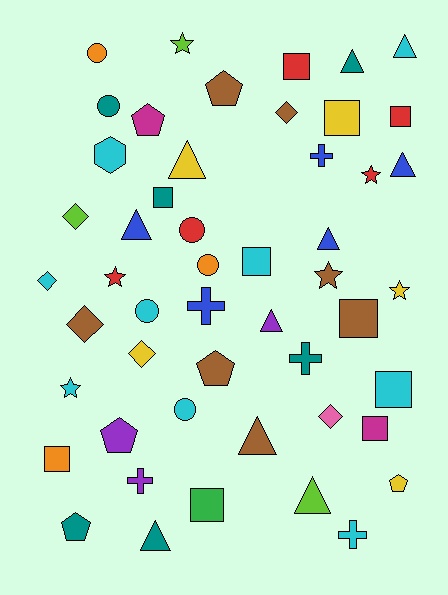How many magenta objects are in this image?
There are 2 magenta objects.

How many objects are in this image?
There are 50 objects.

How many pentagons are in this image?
There are 6 pentagons.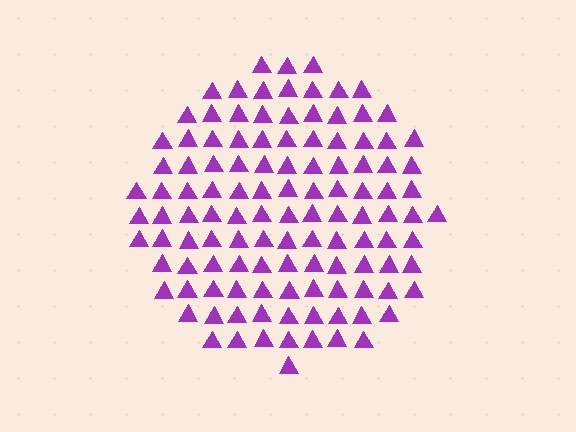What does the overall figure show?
The overall figure shows a circle.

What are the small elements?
The small elements are triangles.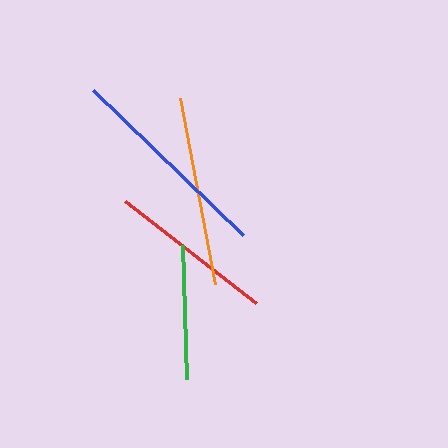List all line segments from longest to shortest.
From longest to shortest: blue, orange, red, green.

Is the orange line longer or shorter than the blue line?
The blue line is longer than the orange line.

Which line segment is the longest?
The blue line is the longest at approximately 208 pixels.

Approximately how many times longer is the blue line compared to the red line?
The blue line is approximately 1.3 times the length of the red line.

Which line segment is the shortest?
The green line is the shortest at approximately 134 pixels.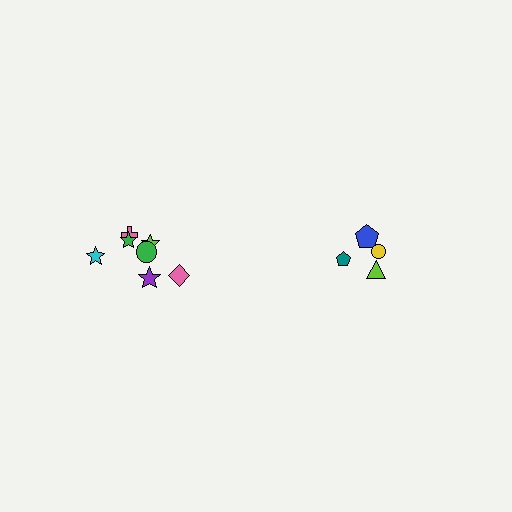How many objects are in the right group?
There are 4 objects.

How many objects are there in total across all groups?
There are 11 objects.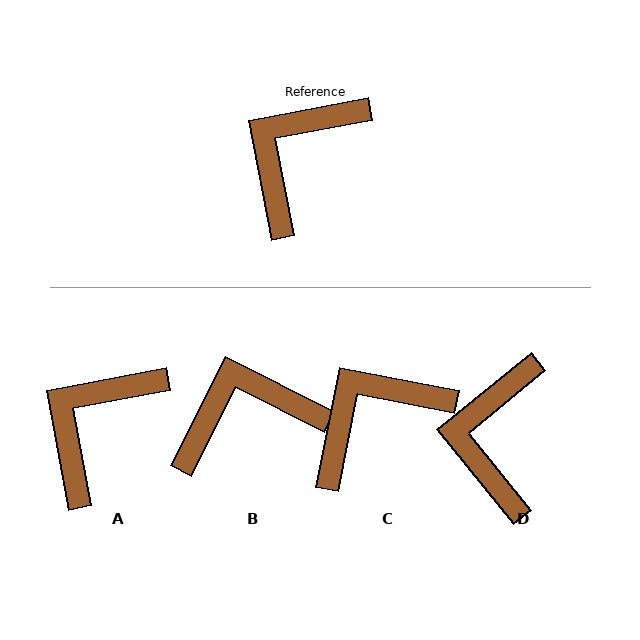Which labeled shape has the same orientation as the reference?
A.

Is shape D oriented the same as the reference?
No, it is off by about 28 degrees.